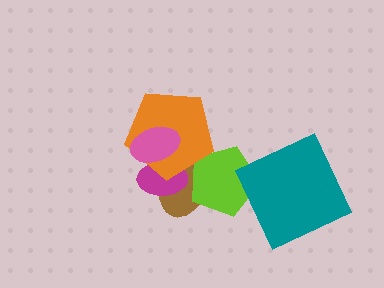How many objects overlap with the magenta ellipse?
3 objects overlap with the magenta ellipse.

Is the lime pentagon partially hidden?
Yes, it is partially covered by another shape.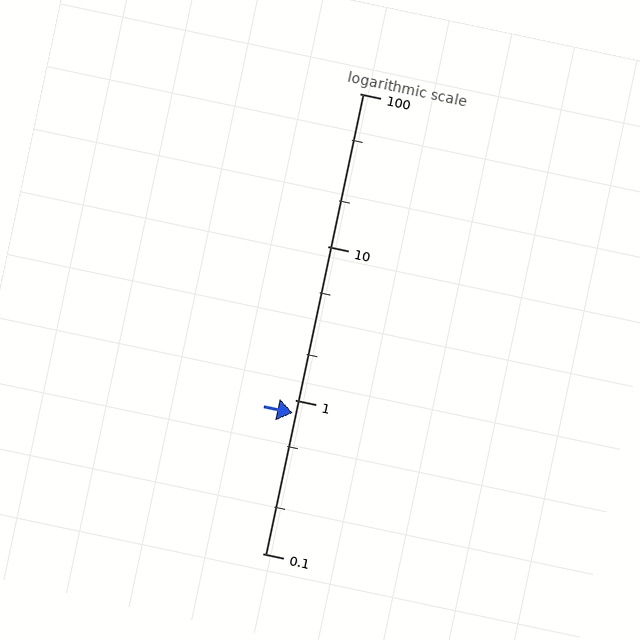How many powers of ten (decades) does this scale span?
The scale spans 3 decades, from 0.1 to 100.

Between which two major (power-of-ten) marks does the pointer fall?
The pointer is between 0.1 and 1.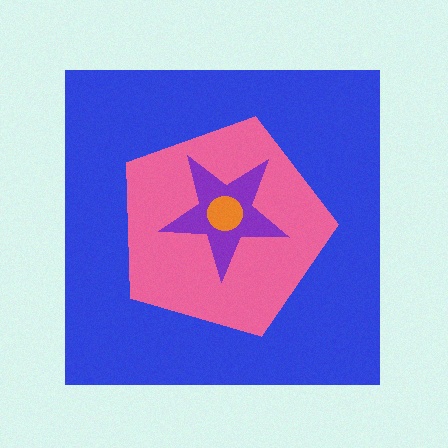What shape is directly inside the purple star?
The orange circle.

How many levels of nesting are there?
4.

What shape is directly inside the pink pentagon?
The purple star.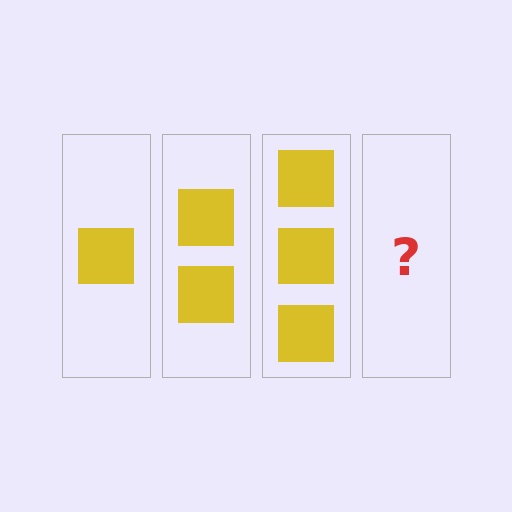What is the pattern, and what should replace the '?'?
The pattern is that each step adds one more square. The '?' should be 4 squares.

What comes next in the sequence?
The next element should be 4 squares.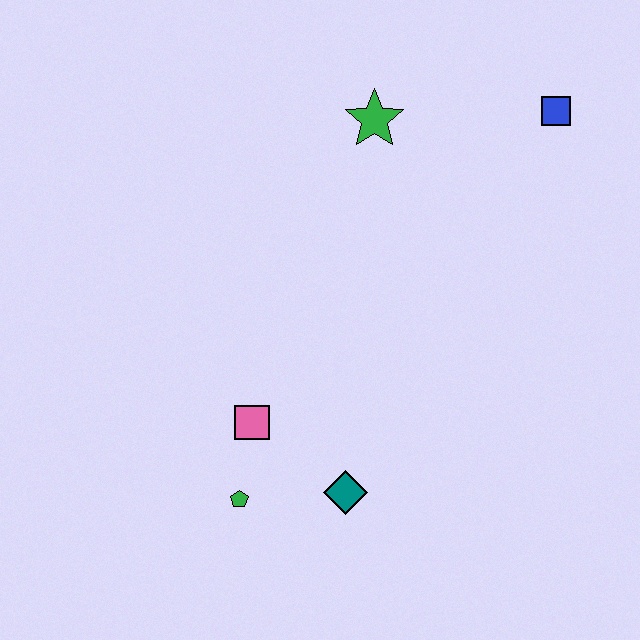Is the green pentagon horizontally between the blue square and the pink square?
No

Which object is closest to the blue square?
The green star is closest to the blue square.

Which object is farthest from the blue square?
The green pentagon is farthest from the blue square.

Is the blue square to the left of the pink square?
No